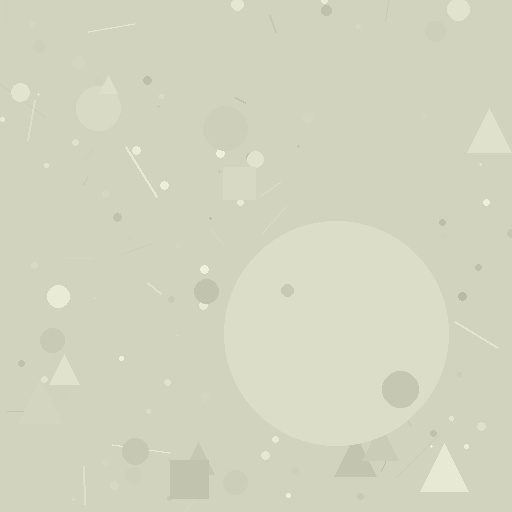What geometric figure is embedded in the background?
A circle is embedded in the background.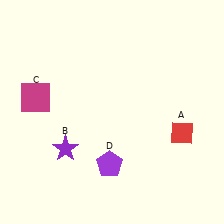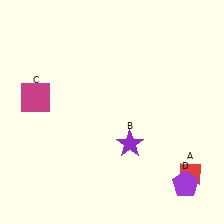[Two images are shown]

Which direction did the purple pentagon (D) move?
The purple pentagon (D) moved right.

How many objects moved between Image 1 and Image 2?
3 objects moved between the two images.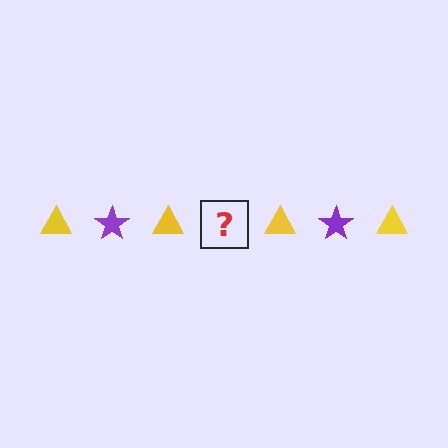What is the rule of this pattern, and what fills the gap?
The rule is that the pattern alternates between yellow triangle and purple star. The gap should be filled with a purple star.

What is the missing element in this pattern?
The missing element is a purple star.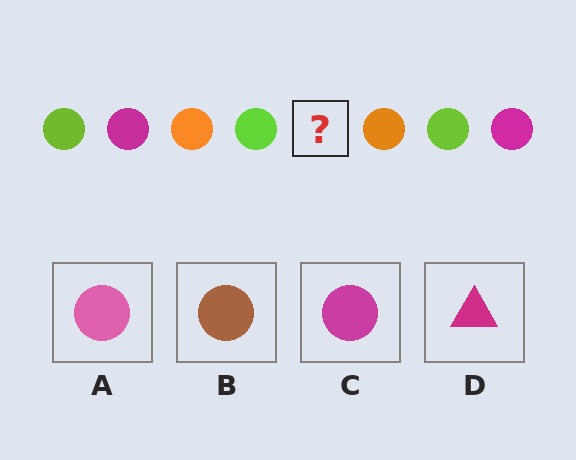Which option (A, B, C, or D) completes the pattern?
C.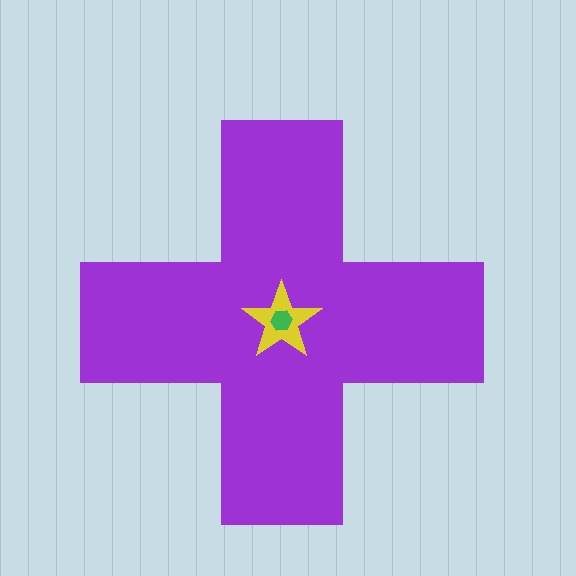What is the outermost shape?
The purple cross.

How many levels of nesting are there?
3.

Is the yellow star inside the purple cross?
Yes.